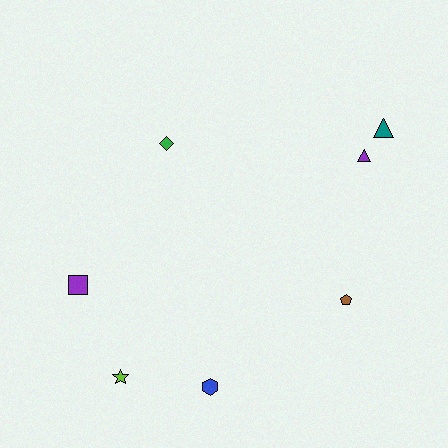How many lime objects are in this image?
There is 1 lime object.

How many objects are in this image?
There are 7 objects.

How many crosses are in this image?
There are no crosses.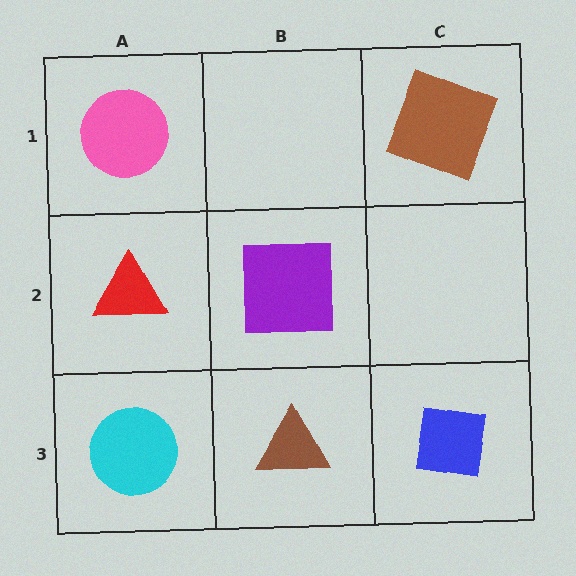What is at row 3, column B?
A brown triangle.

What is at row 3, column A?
A cyan circle.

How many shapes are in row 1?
2 shapes.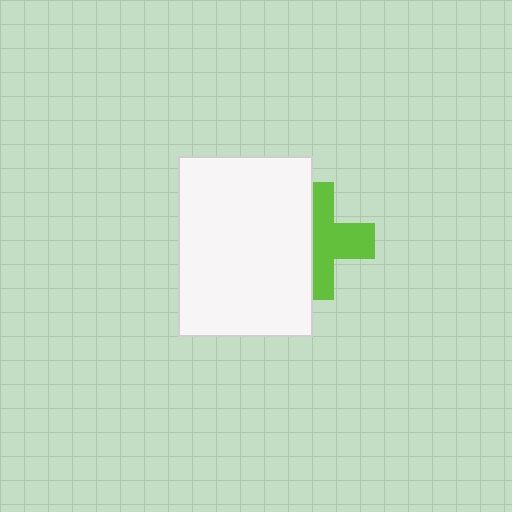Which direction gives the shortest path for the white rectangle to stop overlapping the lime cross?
Moving left gives the shortest separation.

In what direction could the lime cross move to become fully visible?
The lime cross could move right. That would shift it out from behind the white rectangle entirely.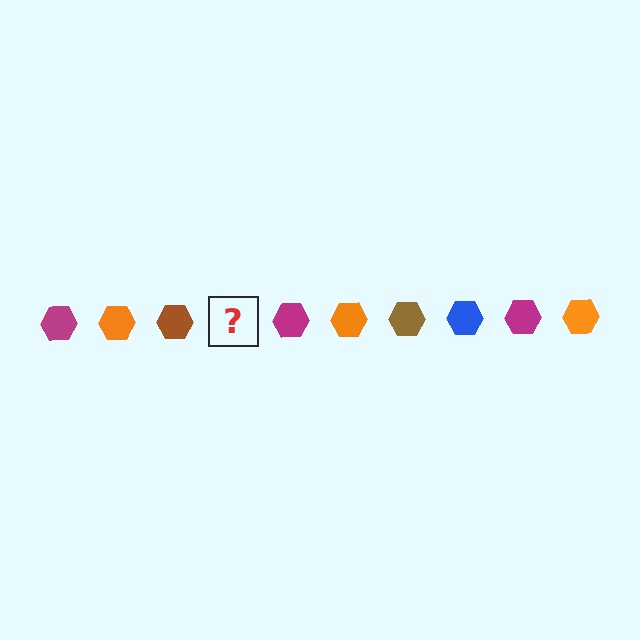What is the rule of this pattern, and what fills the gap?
The rule is that the pattern cycles through magenta, orange, brown, blue hexagons. The gap should be filled with a blue hexagon.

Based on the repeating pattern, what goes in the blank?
The blank should be a blue hexagon.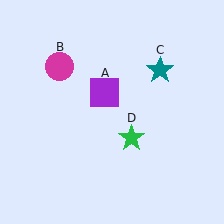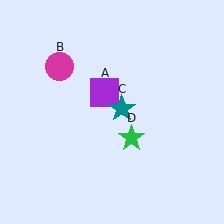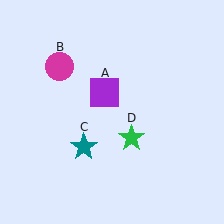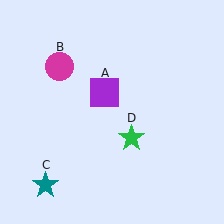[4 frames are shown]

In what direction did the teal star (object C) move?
The teal star (object C) moved down and to the left.